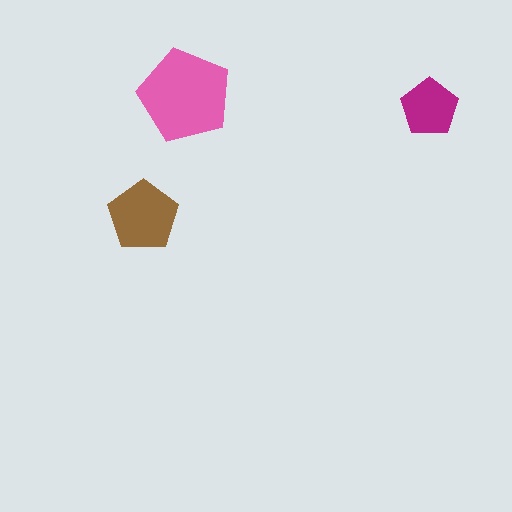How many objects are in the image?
There are 3 objects in the image.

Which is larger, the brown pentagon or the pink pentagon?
The pink one.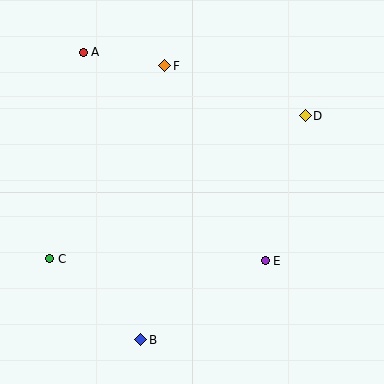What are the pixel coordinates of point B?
Point B is at (141, 340).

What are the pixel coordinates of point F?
Point F is at (165, 66).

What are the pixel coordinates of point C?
Point C is at (50, 259).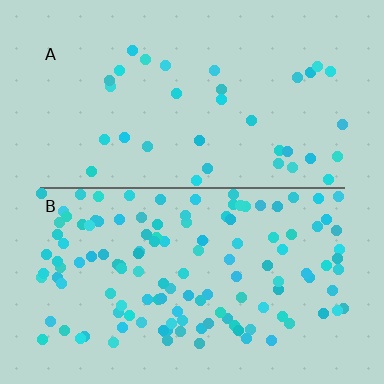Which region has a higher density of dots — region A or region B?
B (the bottom).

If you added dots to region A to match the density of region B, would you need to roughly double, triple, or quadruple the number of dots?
Approximately quadruple.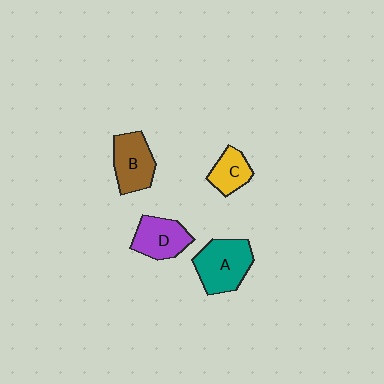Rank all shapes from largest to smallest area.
From largest to smallest: A (teal), B (brown), D (purple), C (yellow).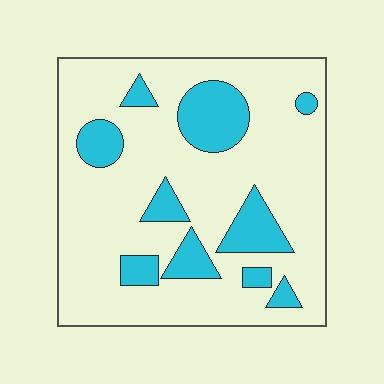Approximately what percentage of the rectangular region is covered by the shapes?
Approximately 20%.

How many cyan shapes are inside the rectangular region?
10.